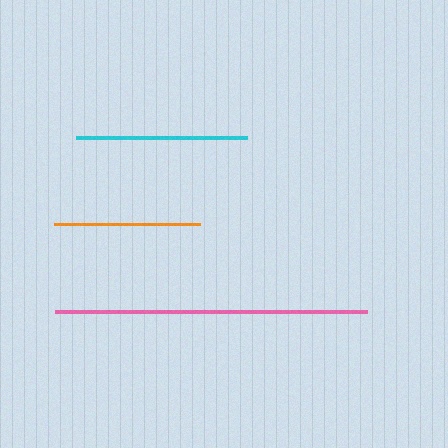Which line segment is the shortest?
The orange line is the shortest at approximately 146 pixels.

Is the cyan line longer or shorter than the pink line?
The pink line is longer than the cyan line.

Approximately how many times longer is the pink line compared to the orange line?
The pink line is approximately 2.1 times the length of the orange line.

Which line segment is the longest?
The pink line is the longest at approximately 312 pixels.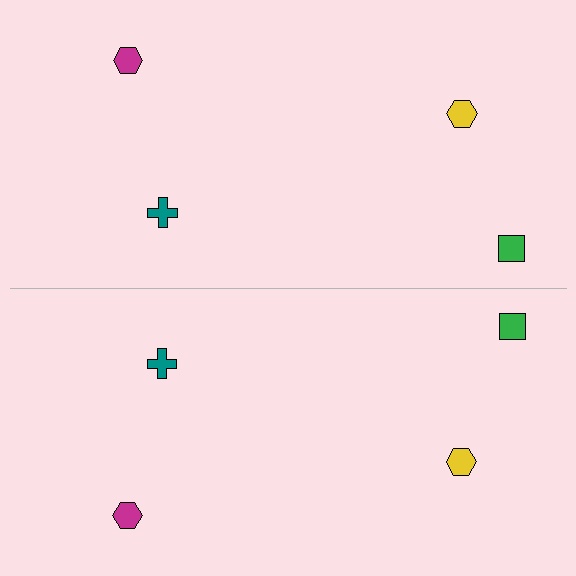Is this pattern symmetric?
Yes, this pattern has bilateral (reflection) symmetry.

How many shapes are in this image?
There are 8 shapes in this image.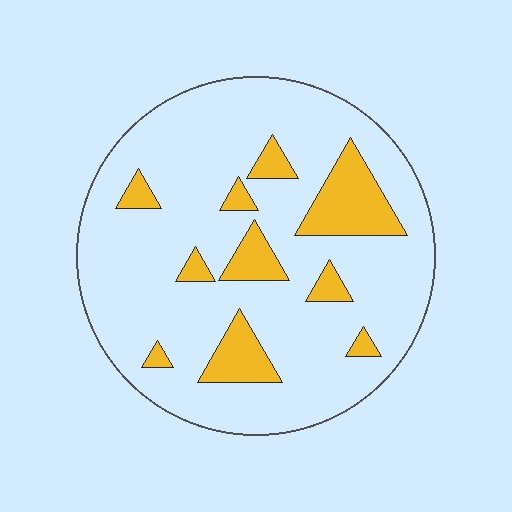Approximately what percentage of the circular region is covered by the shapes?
Approximately 15%.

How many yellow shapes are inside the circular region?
10.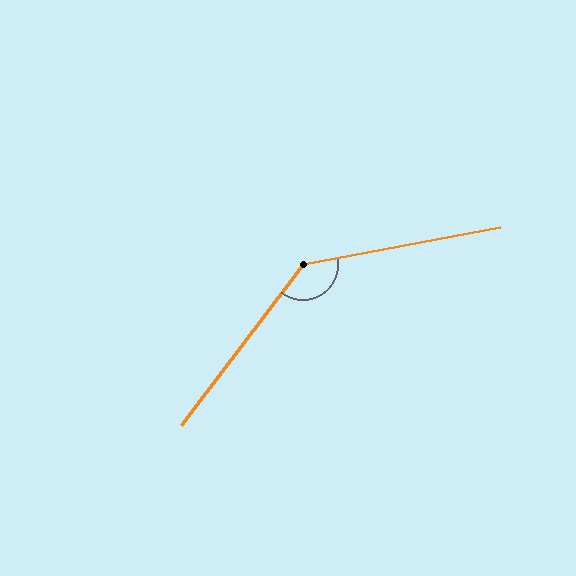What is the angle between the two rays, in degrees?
Approximately 138 degrees.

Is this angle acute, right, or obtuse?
It is obtuse.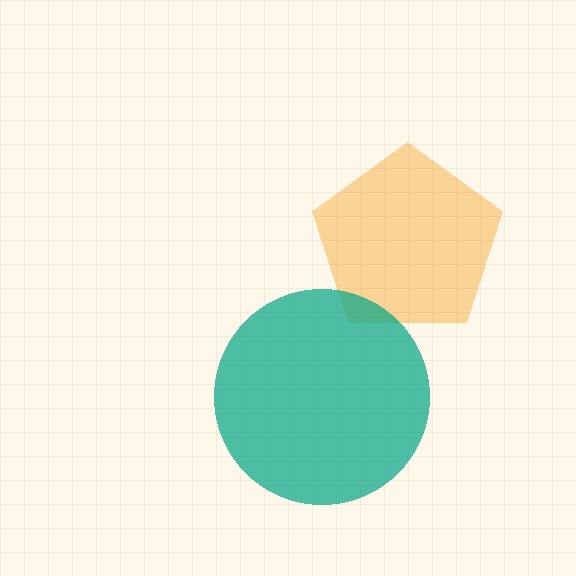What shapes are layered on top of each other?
The layered shapes are: an orange pentagon, a teal circle.